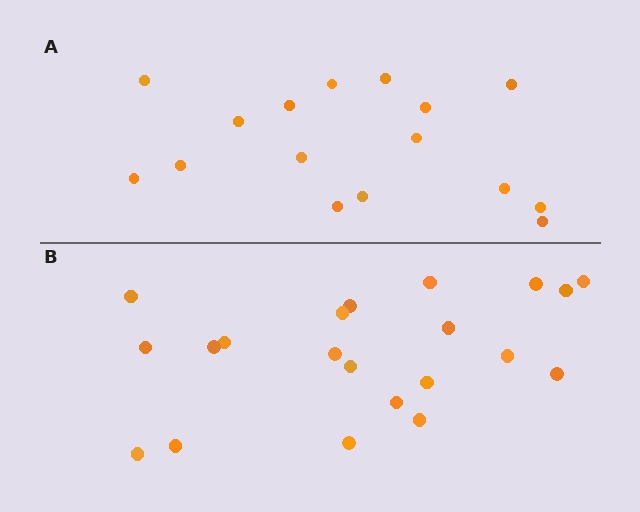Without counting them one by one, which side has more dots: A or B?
Region B (the bottom region) has more dots.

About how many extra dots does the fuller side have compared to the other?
Region B has about 5 more dots than region A.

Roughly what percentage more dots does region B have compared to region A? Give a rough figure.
About 30% more.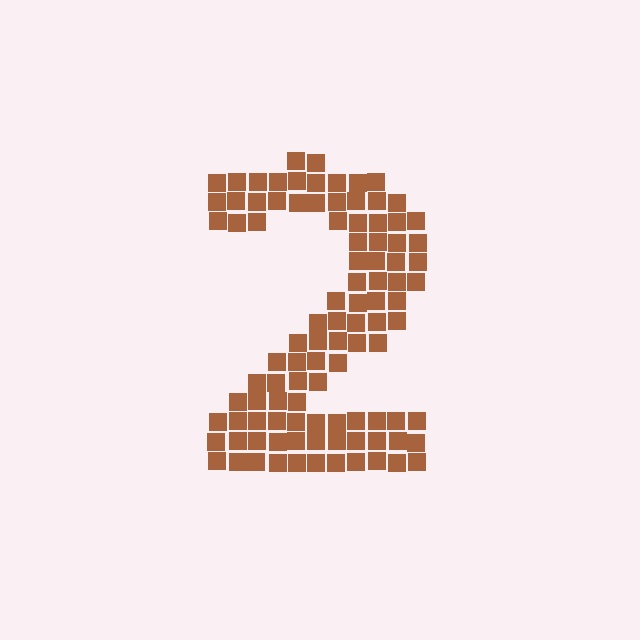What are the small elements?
The small elements are squares.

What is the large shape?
The large shape is the digit 2.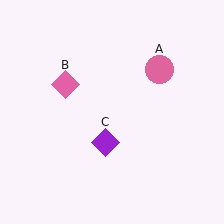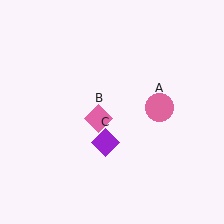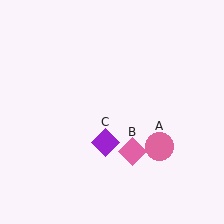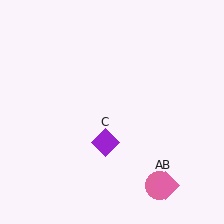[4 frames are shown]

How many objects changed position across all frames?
2 objects changed position: pink circle (object A), pink diamond (object B).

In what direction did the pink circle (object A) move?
The pink circle (object A) moved down.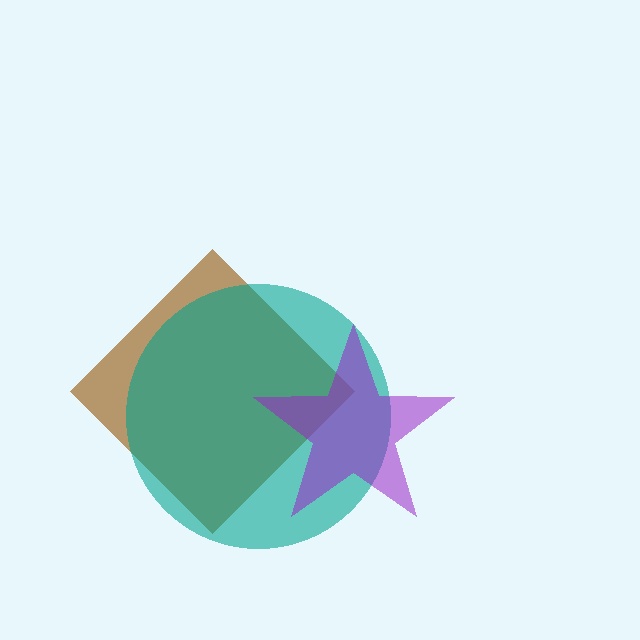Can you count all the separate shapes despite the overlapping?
Yes, there are 3 separate shapes.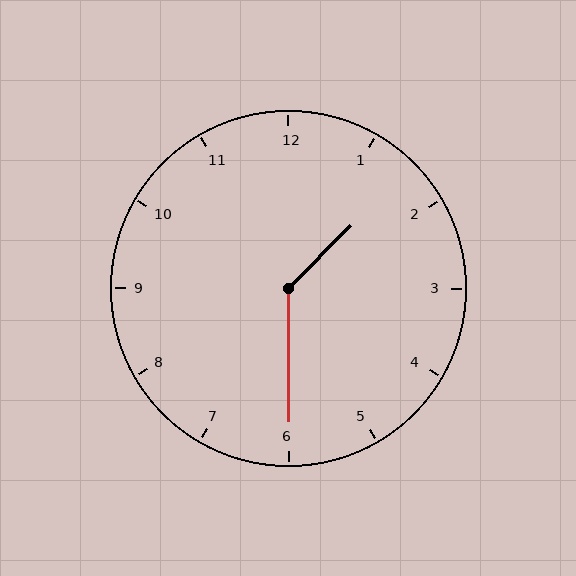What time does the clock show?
1:30.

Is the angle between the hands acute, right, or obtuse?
It is obtuse.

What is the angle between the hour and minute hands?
Approximately 135 degrees.